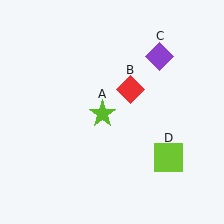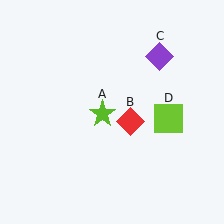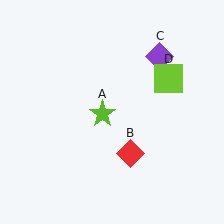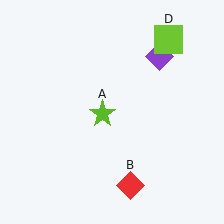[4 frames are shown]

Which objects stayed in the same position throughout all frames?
Lime star (object A) and purple diamond (object C) remained stationary.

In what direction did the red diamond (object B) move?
The red diamond (object B) moved down.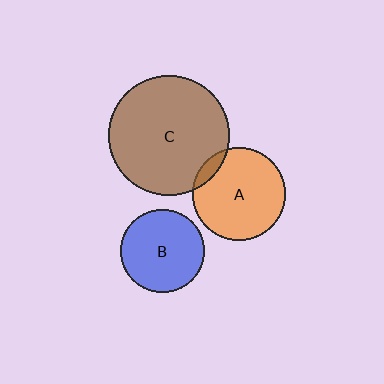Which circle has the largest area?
Circle C (brown).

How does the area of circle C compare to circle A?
Approximately 1.7 times.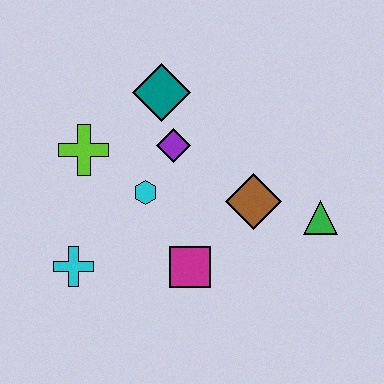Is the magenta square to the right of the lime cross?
Yes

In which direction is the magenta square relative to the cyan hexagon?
The magenta square is below the cyan hexagon.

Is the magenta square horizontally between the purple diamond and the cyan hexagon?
No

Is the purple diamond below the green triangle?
No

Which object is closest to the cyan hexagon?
The purple diamond is closest to the cyan hexagon.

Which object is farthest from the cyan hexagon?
The green triangle is farthest from the cyan hexagon.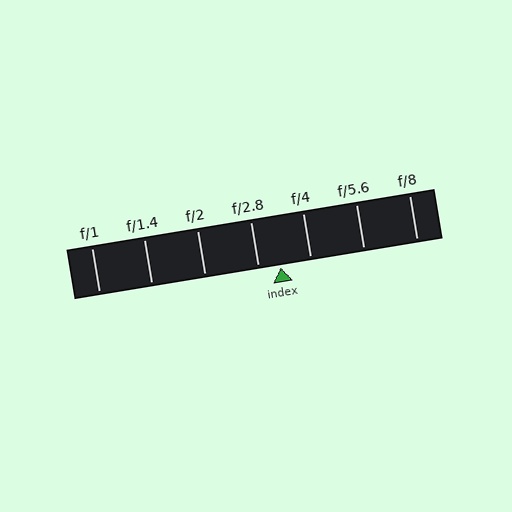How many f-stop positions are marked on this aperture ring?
There are 7 f-stop positions marked.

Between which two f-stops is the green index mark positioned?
The index mark is between f/2.8 and f/4.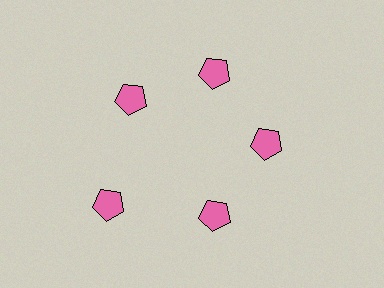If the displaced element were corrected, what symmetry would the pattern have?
It would have 5-fold rotational symmetry — the pattern would map onto itself every 72 degrees.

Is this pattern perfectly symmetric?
No. The 5 pink pentagons are arranged in a ring, but one element near the 8 o'clock position is pushed outward from the center, breaking the 5-fold rotational symmetry.